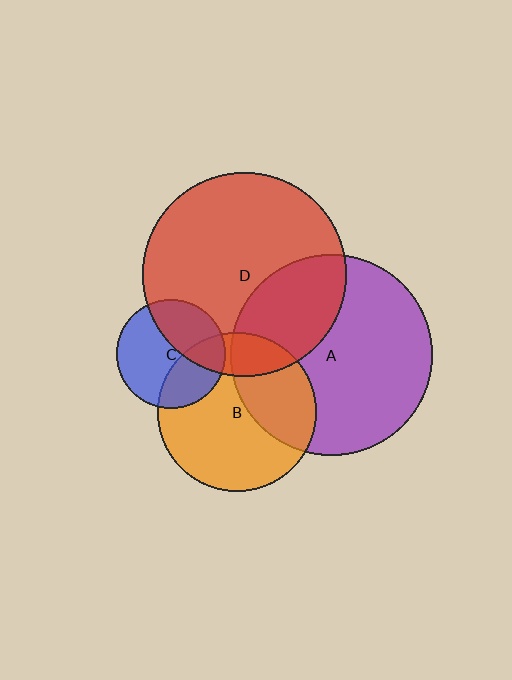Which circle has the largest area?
Circle D (red).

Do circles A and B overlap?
Yes.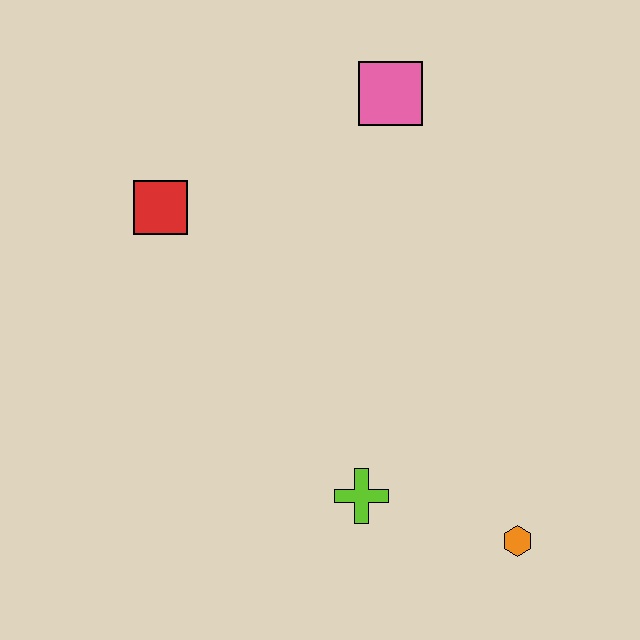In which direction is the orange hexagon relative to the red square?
The orange hexagon is to the right of the red square.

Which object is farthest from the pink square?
The orange hexagon is farthest from the pink square.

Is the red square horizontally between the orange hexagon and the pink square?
No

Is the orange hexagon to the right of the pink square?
Yes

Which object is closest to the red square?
The pink square is closest to the red square.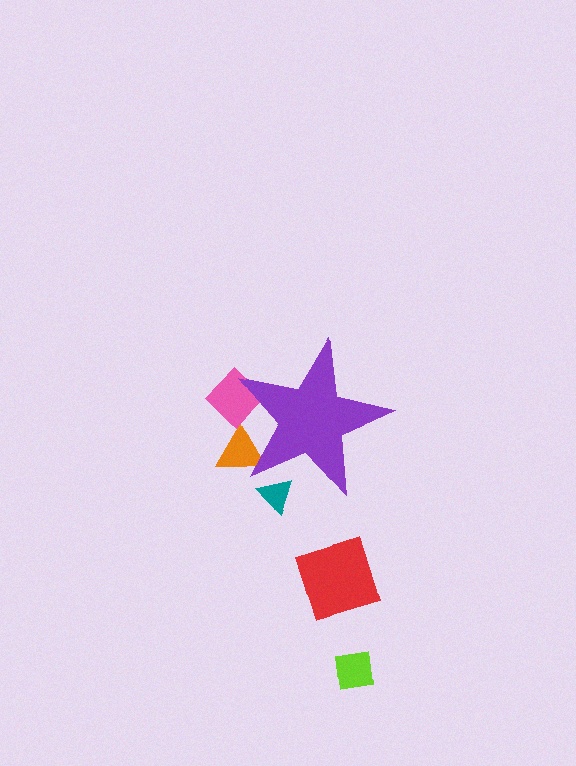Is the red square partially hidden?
No, the red square is fully visible.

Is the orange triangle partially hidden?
Yes, the orange triangle is partially hidden behind the purple star.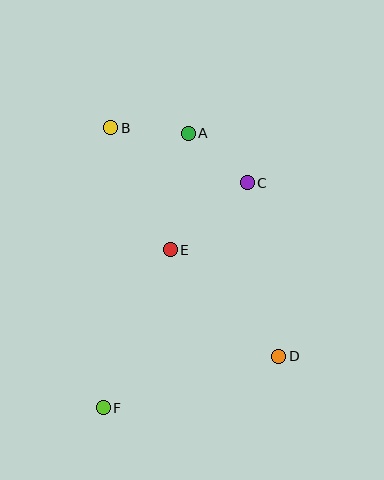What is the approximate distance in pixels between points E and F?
The distance between E and F is approximately 172 pixels.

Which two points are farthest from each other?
Points A and F are farthest from each other.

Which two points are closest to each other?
Points A and C are closest to each other.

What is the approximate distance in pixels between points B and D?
The distance between B and D is approximately 283 pixels.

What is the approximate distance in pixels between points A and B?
The distance between A and B is approximately 78 pixels.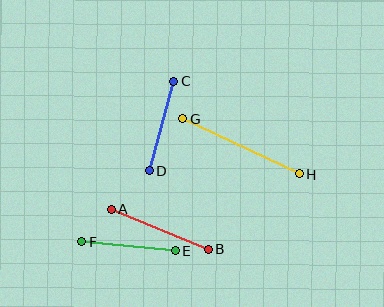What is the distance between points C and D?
The distance is approximately 93 pixels.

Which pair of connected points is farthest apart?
Points G and H are farthest apart.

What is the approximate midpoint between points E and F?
The midpoint is at approximately (128, 246) pixels.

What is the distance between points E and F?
The distance is approximately 94 pixels.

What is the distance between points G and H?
The distance is approximately 129 pixels.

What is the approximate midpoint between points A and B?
The midpoint is at approximately (160, 229) pixels.